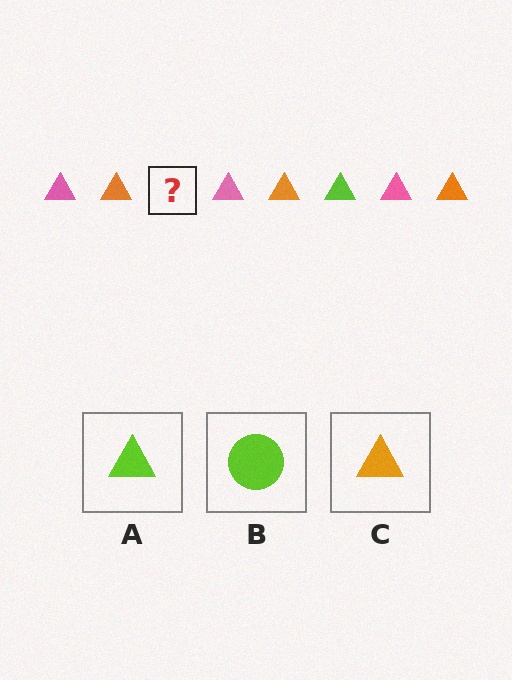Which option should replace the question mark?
Option A.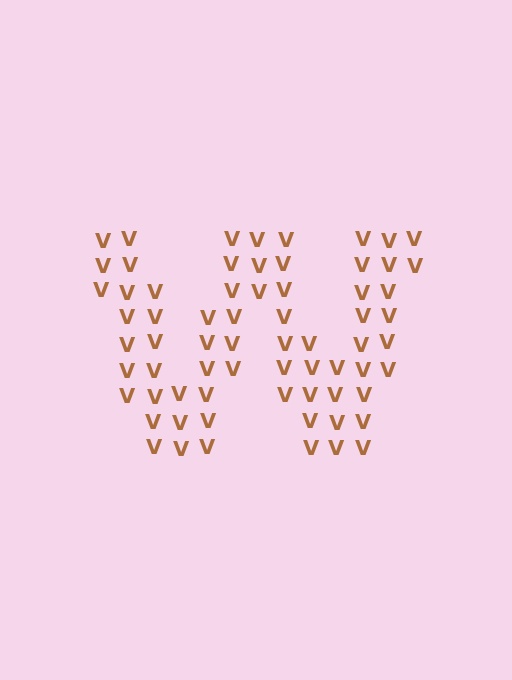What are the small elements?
The small elements are letter V's.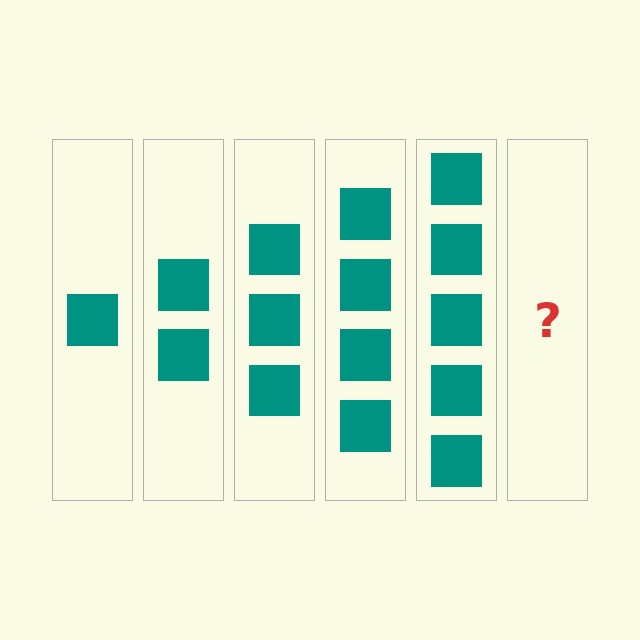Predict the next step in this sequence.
The next step is 6 squares.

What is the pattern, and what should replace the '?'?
The pattern is that each step adds one more square. The '?' should be 6 squares.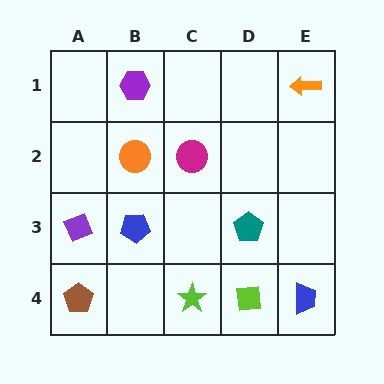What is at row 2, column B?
An orange circle.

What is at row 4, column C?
A lime star.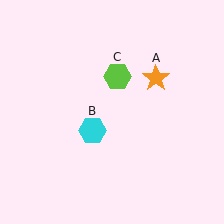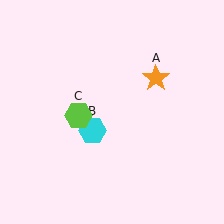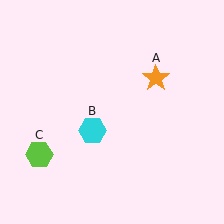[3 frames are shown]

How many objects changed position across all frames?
1 object changed position: lime hexagon (object C).